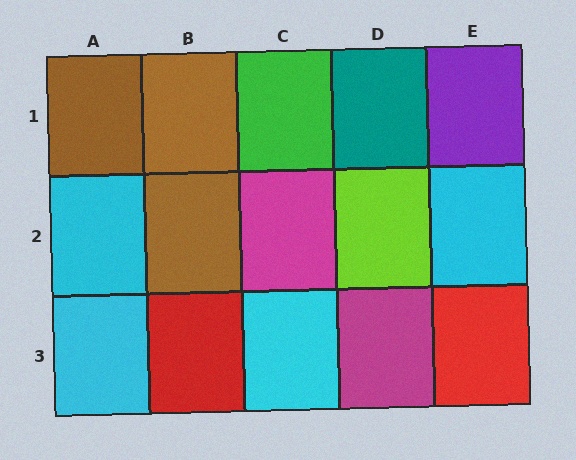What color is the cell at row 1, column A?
Brown.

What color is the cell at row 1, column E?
Purple.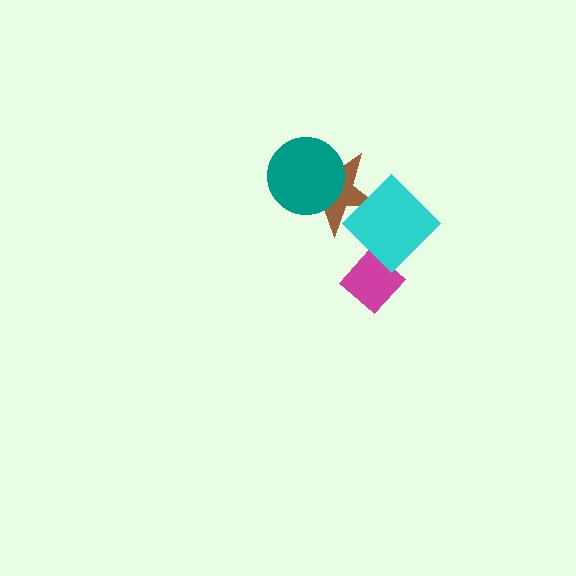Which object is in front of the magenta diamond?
The cyan diamond is in front of the magenta diamond.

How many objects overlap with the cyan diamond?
2 objects overlap with the cyan diamond.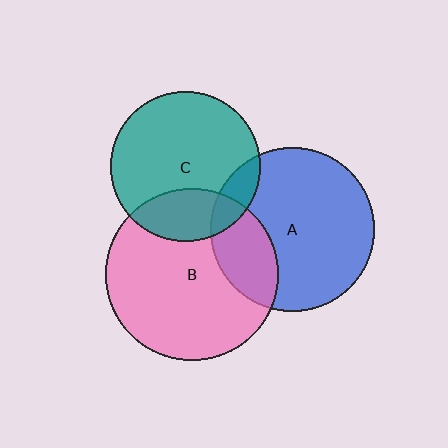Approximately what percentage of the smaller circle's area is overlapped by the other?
Approximately 25%.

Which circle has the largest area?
Circle B (pink).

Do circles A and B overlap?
Yes.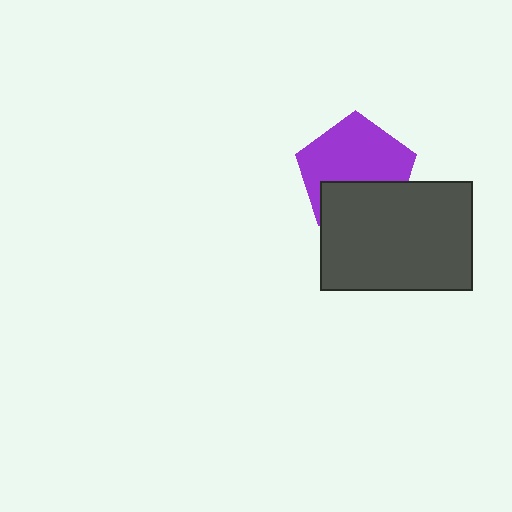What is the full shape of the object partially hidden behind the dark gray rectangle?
The partially hidden object is a purple pentagon.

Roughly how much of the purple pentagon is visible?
About half of it is visible (roughly 63%).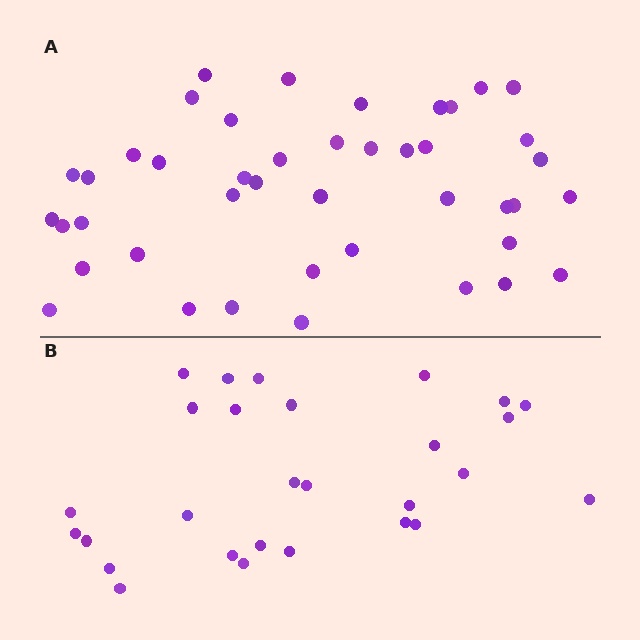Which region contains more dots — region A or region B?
Region A (the top region) has more dots.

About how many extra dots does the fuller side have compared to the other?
Region A has approximately 15 more dots than region B.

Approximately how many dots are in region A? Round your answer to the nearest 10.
About 40 dots. (The exact count is 43, which rounds to 40.)